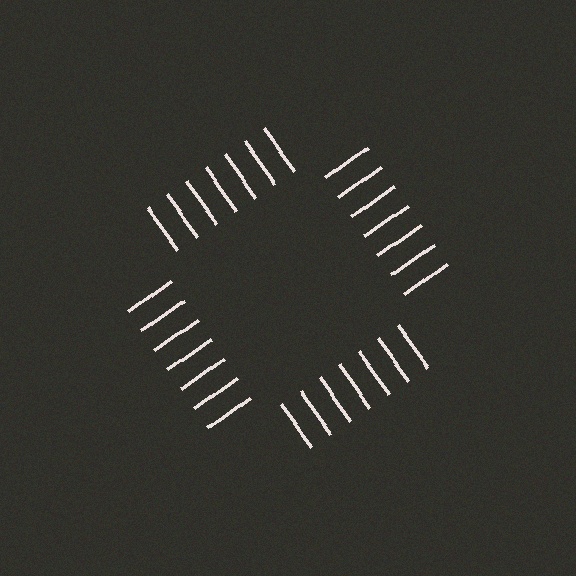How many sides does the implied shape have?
4 sides — the line-ends trace a square.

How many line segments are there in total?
28 — 7 along each of the 4 edges.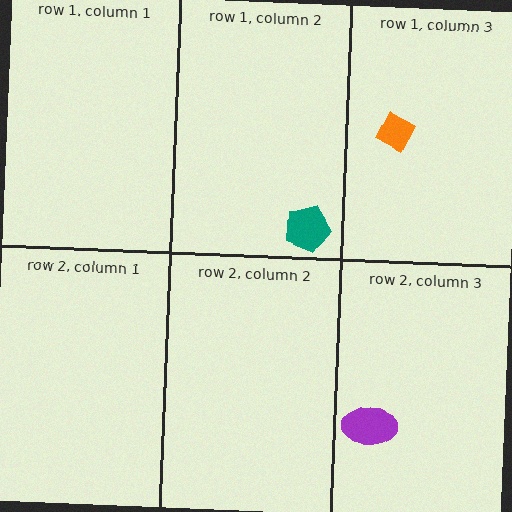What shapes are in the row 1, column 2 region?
The teal pentagon.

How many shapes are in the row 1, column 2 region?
1.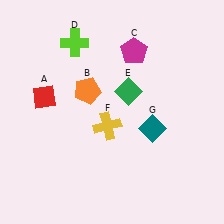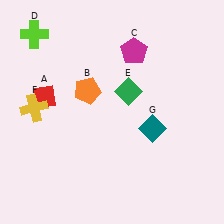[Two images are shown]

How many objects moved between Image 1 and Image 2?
2 objects moved between the two images.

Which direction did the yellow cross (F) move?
The yellow cross (F) moved left.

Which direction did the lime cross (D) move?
The lime cross (D) moved left.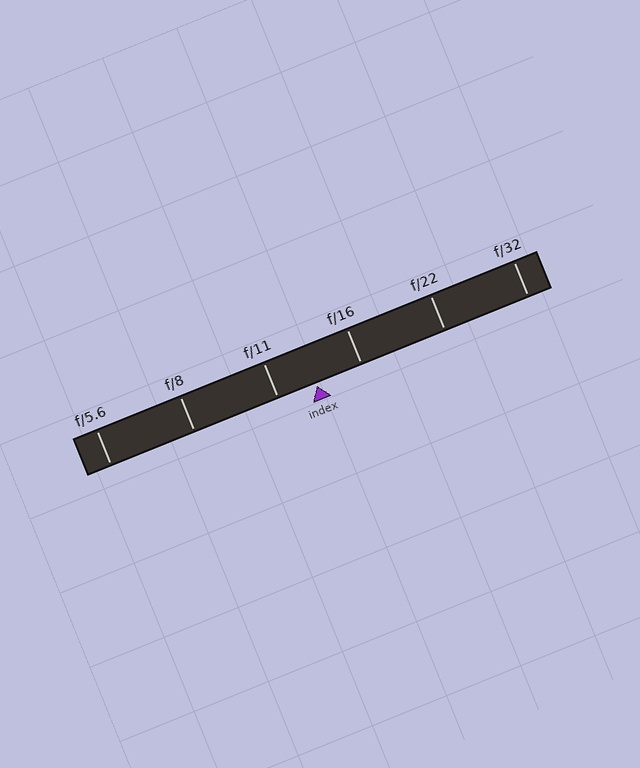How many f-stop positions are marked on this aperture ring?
There are 6 f-stop positions marked.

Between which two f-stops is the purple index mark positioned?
The index mark is between f/11 and f/16.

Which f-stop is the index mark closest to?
The index mark is closest to f/11.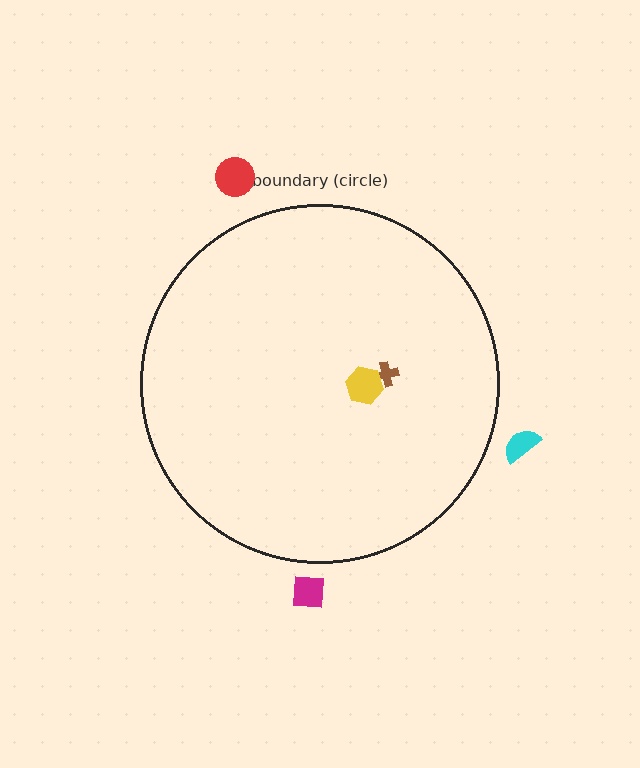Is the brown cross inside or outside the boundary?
Inside.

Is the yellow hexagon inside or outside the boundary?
Inside.